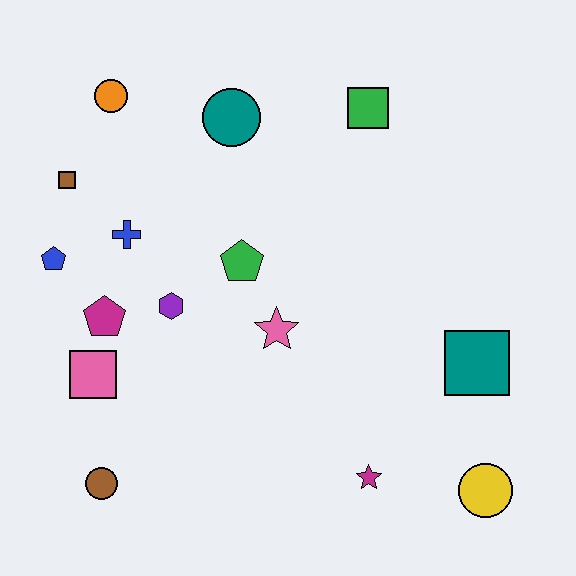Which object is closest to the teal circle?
The orange circle is closest to the teal circle.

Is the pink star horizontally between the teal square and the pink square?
Yes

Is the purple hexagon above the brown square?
No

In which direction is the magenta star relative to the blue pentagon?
The magenta star is to the right of the blue pentagon.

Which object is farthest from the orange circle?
The yellow circle is farthest from the orange circle.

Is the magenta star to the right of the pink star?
Yes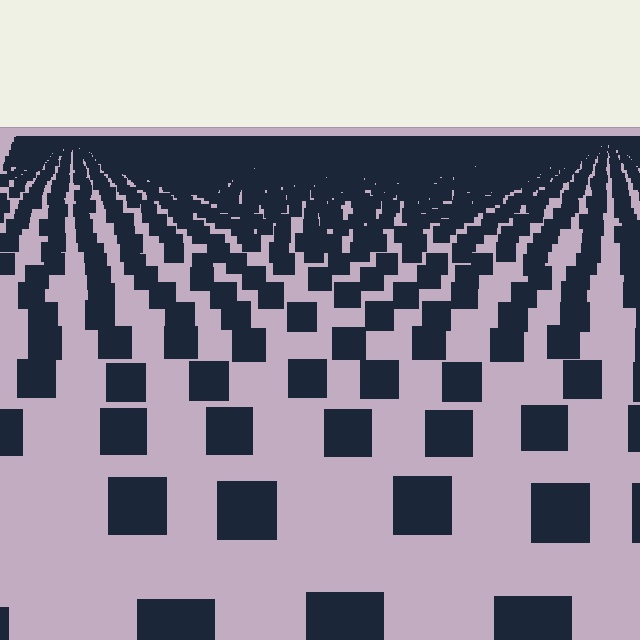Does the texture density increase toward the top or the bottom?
Density increases toward the top.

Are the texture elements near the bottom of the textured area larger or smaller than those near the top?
Larger. Near the bottom, elements are closer to the viewer and appear at a bigger on-screen size.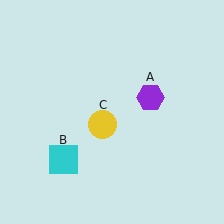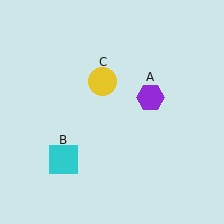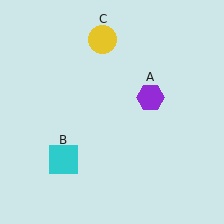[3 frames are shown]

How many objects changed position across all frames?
1 object changed position: yellow circle (object C).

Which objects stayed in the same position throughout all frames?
Purple hexagon (object A) and cyan square (object B) remained stationary.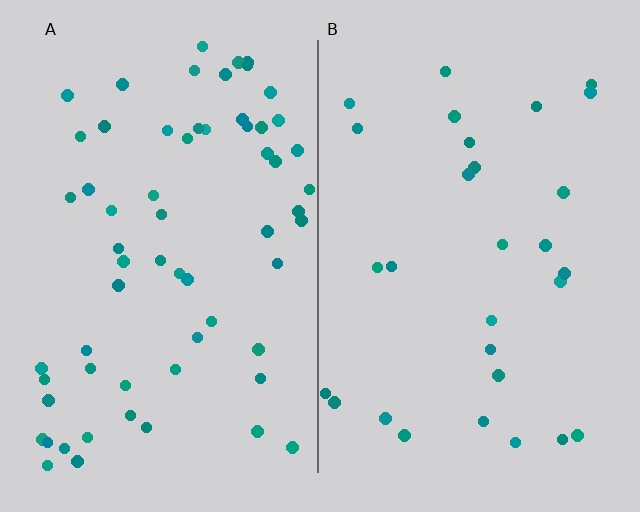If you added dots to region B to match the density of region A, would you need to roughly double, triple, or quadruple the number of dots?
Approximately double.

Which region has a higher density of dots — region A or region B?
A (the left).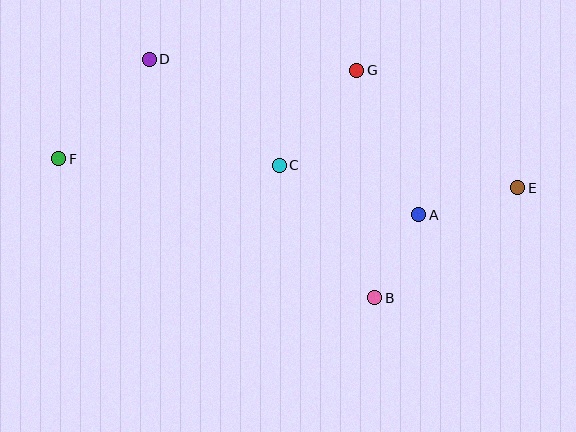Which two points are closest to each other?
Points A and B are closest to each other.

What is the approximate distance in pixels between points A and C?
The distance between A and C is approximately 148 pixels.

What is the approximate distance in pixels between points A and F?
The distance between A and F is approximately 365 pixels.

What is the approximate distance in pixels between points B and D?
The distance between B and D is approximately 328 pixels.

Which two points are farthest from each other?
Points E and F are farthest from each other.